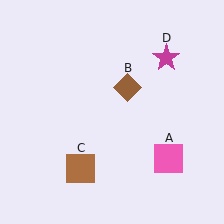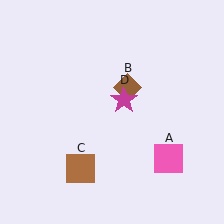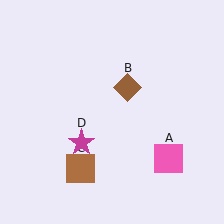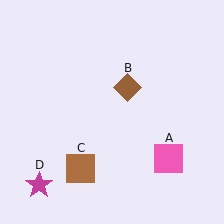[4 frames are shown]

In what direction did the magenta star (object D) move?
The magenta star (object D) moved down and to the left.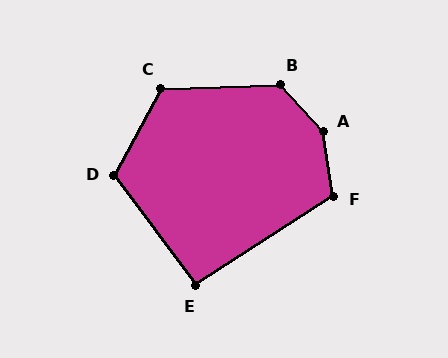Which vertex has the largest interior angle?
A, at approximately 146 degrees.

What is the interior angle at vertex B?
Approximately 130 degrees (obtuse).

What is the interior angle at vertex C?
Approximately 120 degrees (obtuse).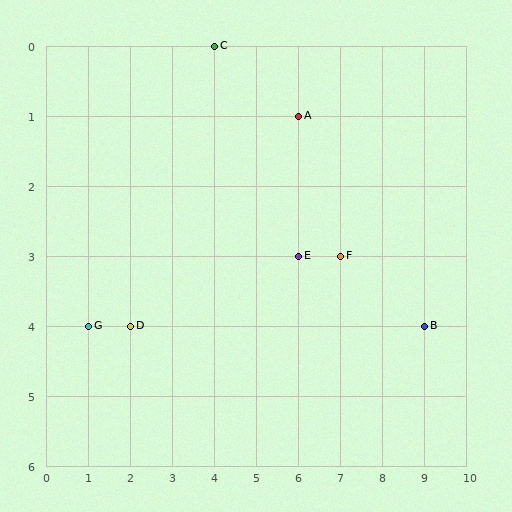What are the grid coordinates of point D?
Point D is at grid coordinates (2, 4).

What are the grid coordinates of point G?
Point G is at grid coordinates (1, 4).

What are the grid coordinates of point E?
Point E is at grid coordinates (6, 3).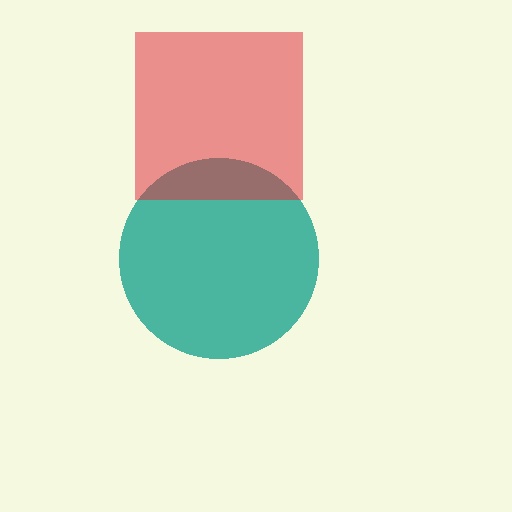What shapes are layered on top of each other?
The layered shapes are: a teal circle, a red square.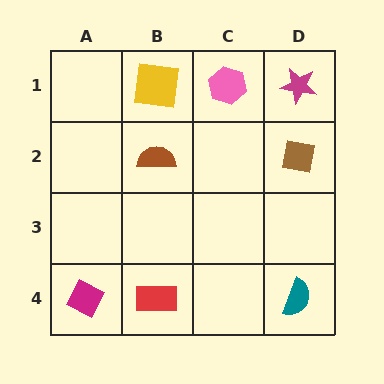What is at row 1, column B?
A yellow square.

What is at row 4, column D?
A teal semicircle.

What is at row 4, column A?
A magenta diamond.